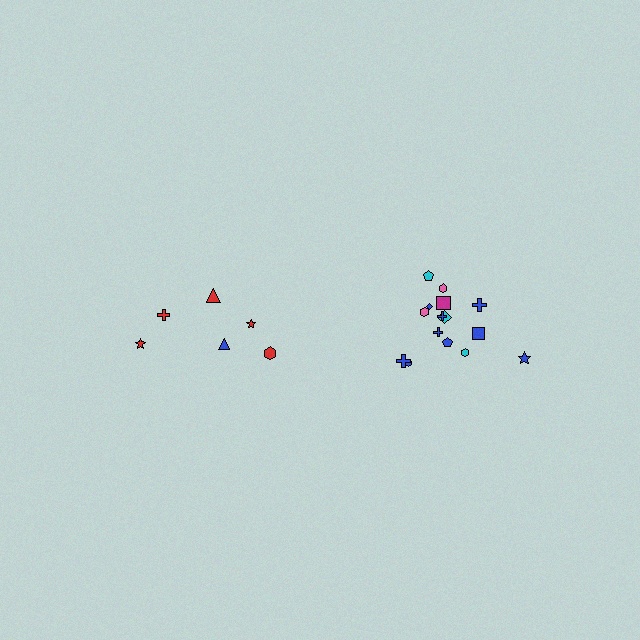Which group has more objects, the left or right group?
The right group.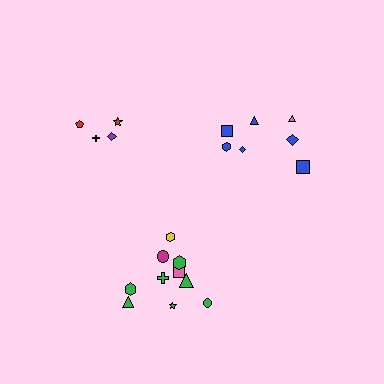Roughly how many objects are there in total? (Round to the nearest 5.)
Roughly 20 objects in total.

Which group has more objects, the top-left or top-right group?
The top-right group.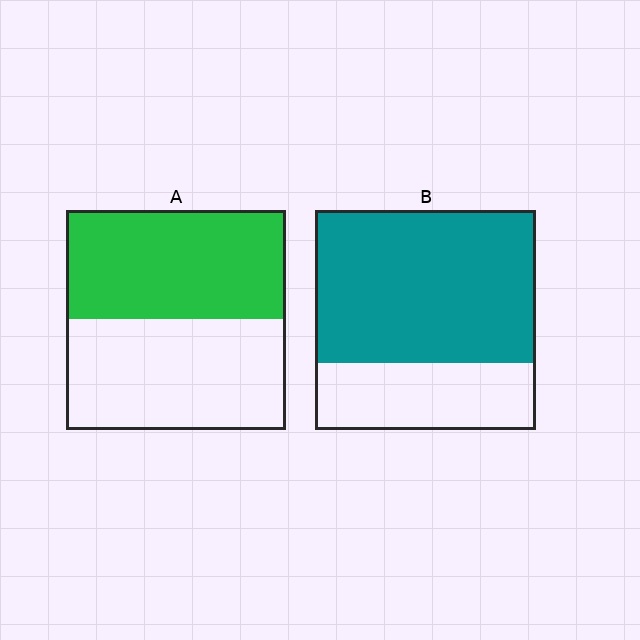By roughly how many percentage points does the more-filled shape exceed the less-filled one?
By roughly 20 percentage points (B over A).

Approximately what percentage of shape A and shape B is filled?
A is approximately 50% and B is approximately 70%.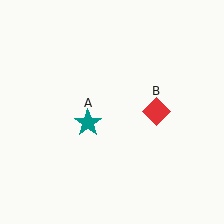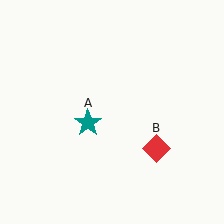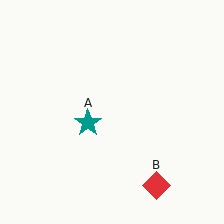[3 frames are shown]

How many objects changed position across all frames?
1 object changed position: red diamond (object B).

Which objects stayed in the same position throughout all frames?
Teal star (object A) remained stationary.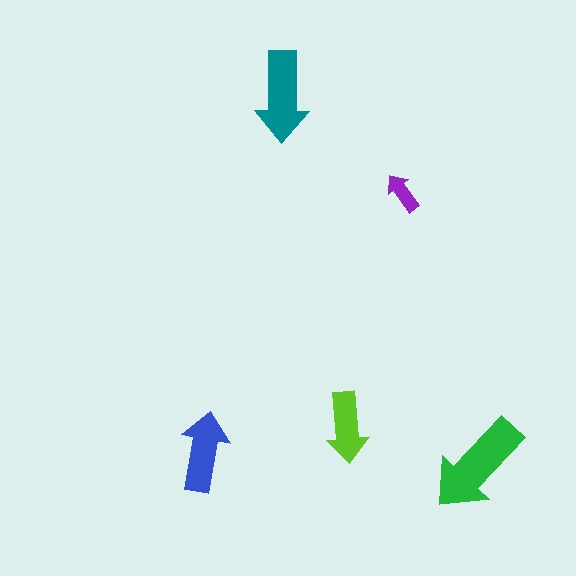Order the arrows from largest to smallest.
the green one, the teal one, the blue one, the lime one, the purple one.